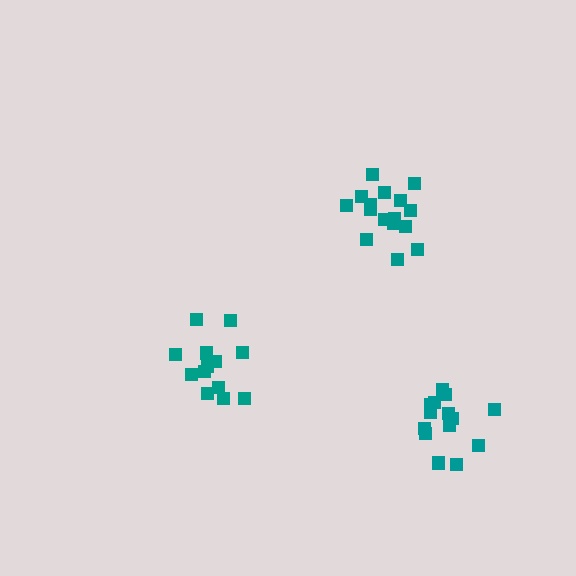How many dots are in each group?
Group 1: 13 dots, Group 2: 14 dots, Group 3: 16 dots (43 total).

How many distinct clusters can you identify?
There are 3 distinct clusters.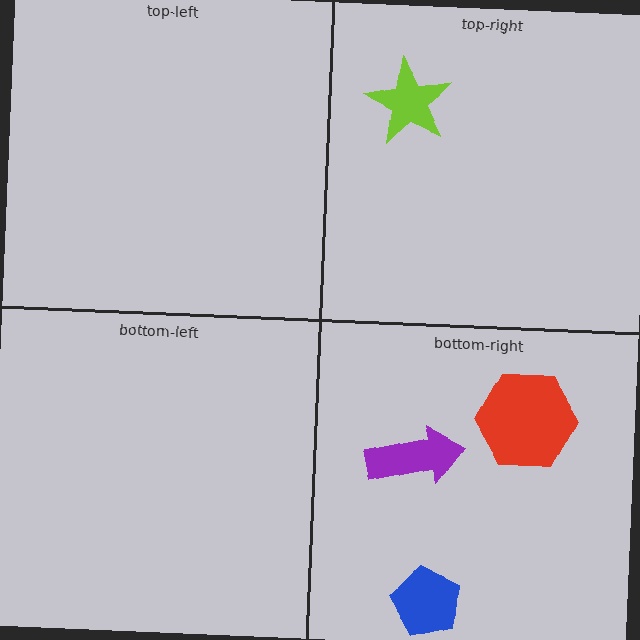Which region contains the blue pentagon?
The bottom-right region.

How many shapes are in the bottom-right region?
3.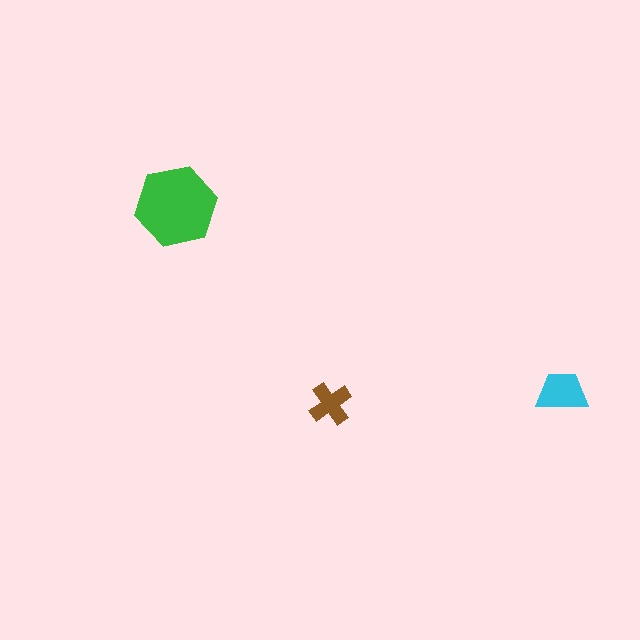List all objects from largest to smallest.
The green hexagon, the cyan trapezoid, the brown cross.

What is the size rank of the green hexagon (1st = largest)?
1st.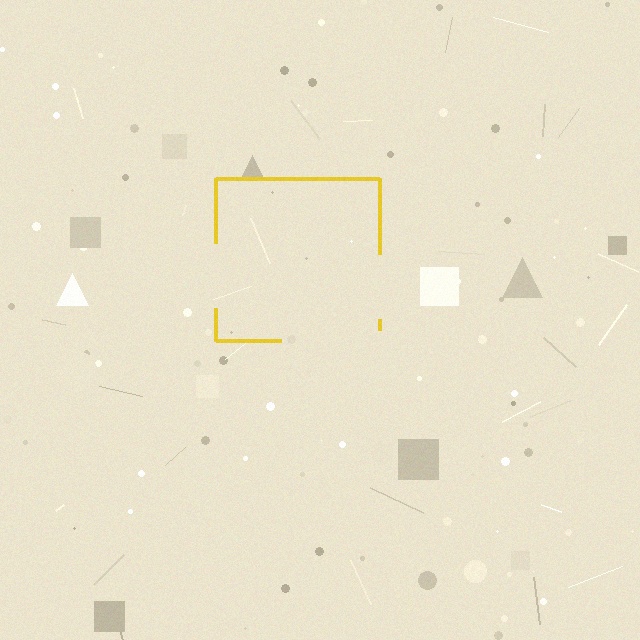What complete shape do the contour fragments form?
The contour fragments form a square.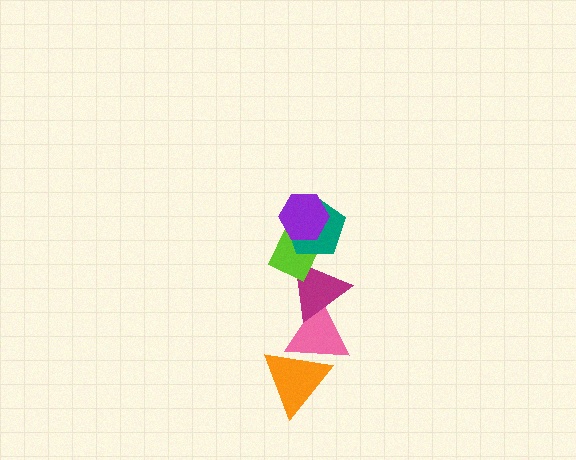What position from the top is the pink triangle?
The pink triangle is 5th from the top.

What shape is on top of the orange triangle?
The pink triangle is on top of the orange triangle.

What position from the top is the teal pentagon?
The teal pentagon is 2nd from the top.